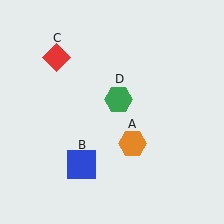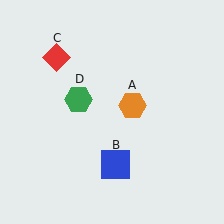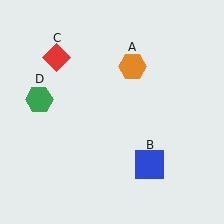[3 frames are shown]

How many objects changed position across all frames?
3 objects changed position: orange hexagon (object A), blue square (object B), green hexagon (object D).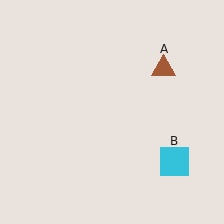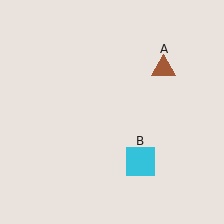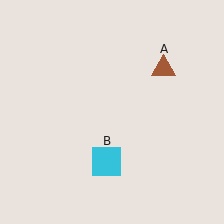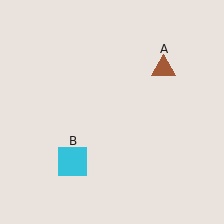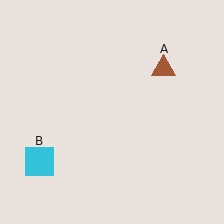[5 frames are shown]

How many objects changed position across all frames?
1 object changed position: cyan square (object B).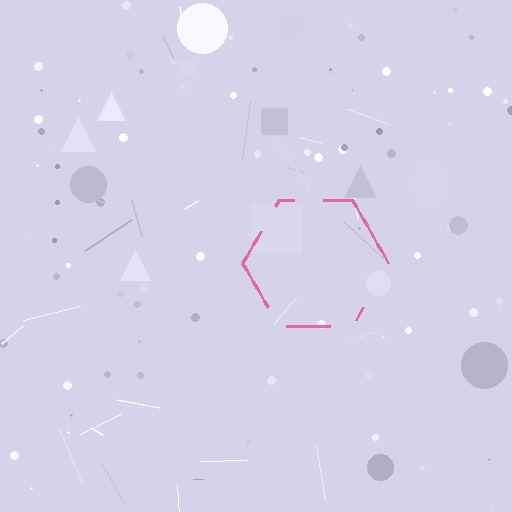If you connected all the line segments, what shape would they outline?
They would outline a hexagon.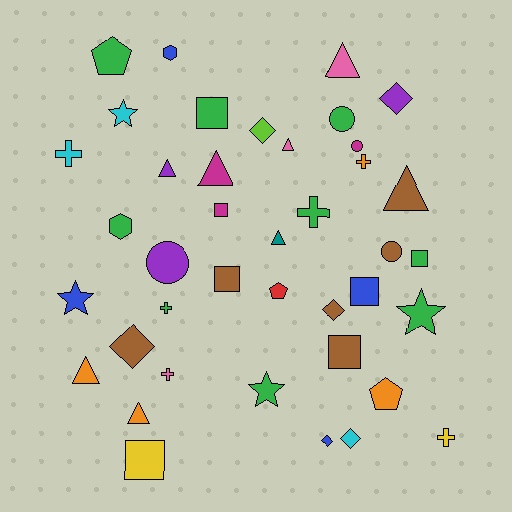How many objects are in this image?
There are 40 objects.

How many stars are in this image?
There are 4 stars.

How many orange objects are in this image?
There are 4 orange objects.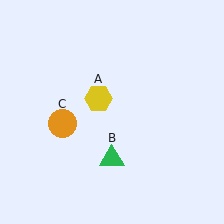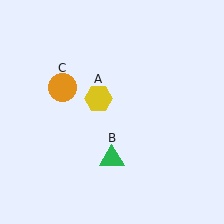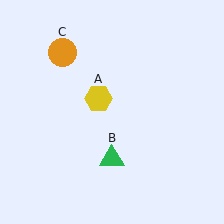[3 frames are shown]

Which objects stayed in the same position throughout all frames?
Yellow hexagon (object A) and green triangle (object B) remained stationary.